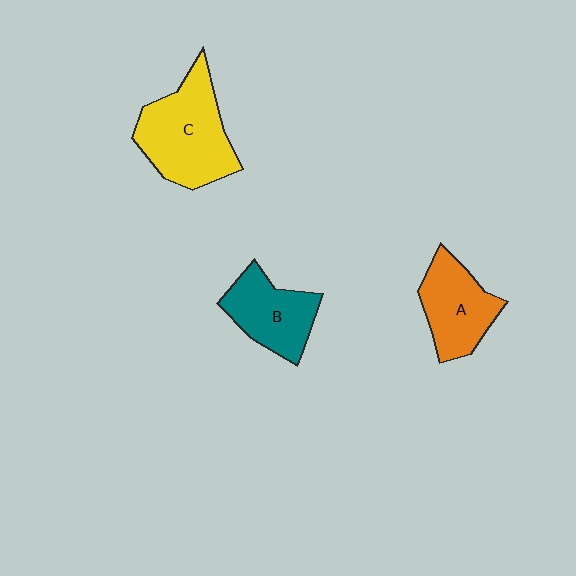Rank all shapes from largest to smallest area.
From largest to smallest: C (yellow), A (orange), B (teal).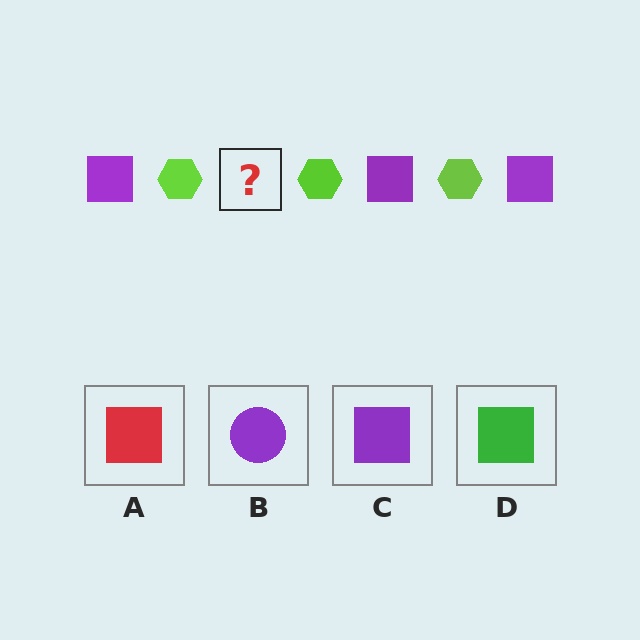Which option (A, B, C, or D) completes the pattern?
C.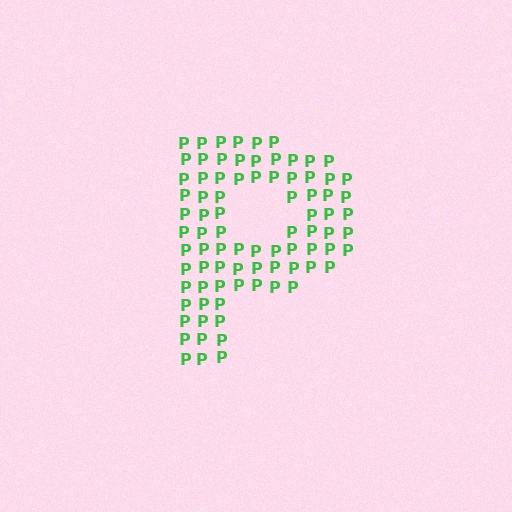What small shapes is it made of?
It is made of small letter P's.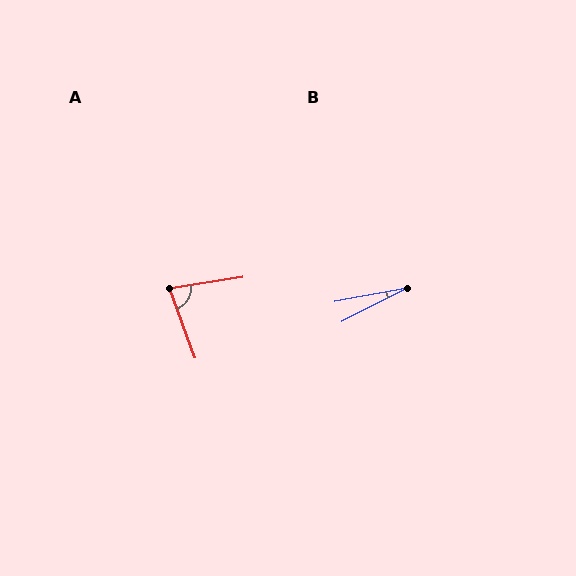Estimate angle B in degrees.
Approximately 17 degrees.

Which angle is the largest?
A, at approximately 79 degrees.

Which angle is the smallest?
B, at approximately 17 degrees.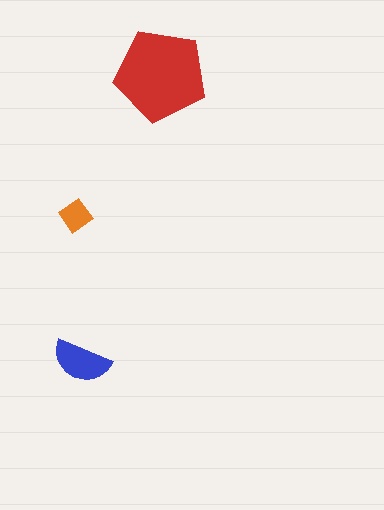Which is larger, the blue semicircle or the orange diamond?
The blue semicircle.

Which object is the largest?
The red pentagon.